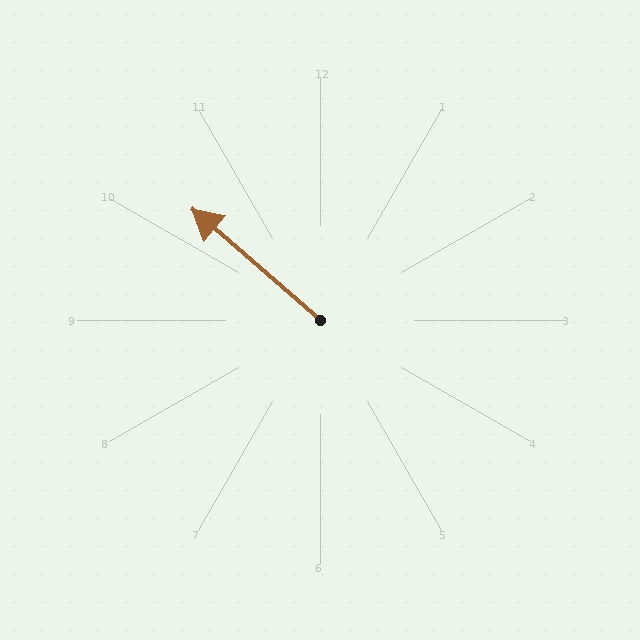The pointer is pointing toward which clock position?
Roughly 10 o'clock.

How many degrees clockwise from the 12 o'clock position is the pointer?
Approximately 311 degrees.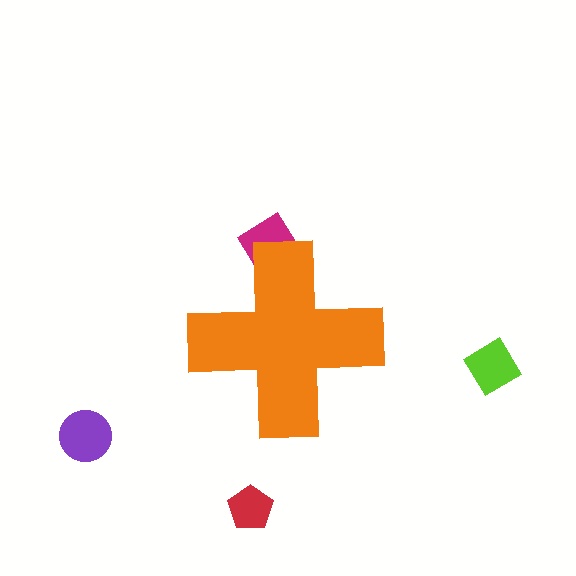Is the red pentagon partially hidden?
No, the red pentagon is fully visible.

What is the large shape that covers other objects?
An orange cross.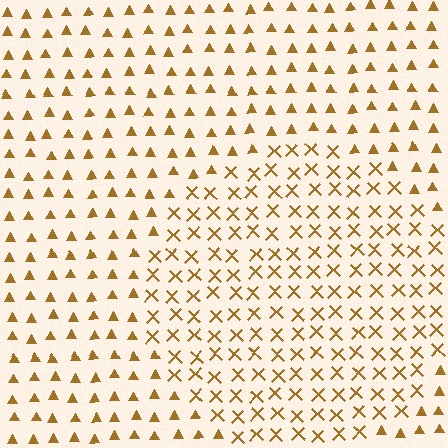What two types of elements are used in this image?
The image uses X marks inside the circle region and triangles outside it.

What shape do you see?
I see a circle.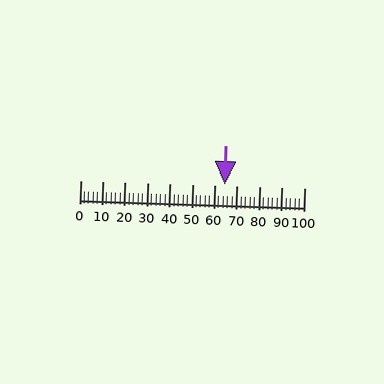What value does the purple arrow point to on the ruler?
The purple arrow points to approximately 64.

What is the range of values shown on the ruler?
The ruler shows values from 0 to 100.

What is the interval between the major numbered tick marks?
The major tick marks are spaced 10 units apart.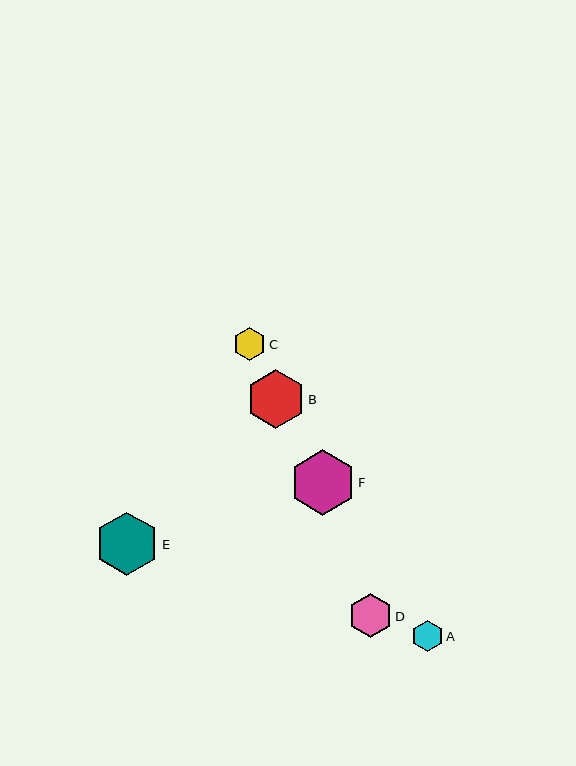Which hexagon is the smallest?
Hexagon A is the smallest with a size of approximately 31 pixels.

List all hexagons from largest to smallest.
From largest to smallest: F, E, B, D, C, A.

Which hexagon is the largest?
Hexagon F is the largest with a size of approximately 66 pixels.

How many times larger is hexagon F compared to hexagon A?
Hexagon F is approximately 2.1 times the size of hexagon A.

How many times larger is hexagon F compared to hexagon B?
Hexagon F is approximately 1.1 times the size of hexagon B.